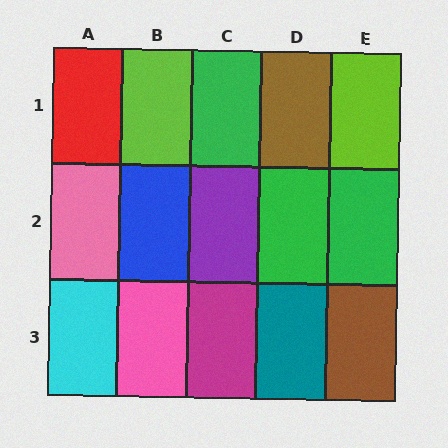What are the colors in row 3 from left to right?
Cyan, pink, magenta, teal, brown.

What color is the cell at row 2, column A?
Pink.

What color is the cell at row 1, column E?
Lime.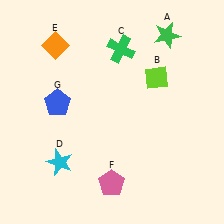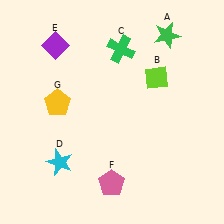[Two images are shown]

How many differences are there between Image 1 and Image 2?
There are 2 differences between the two images.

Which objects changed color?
E changed from orange to purple. G changed from blue to yellow.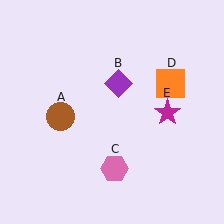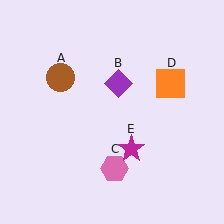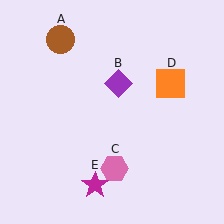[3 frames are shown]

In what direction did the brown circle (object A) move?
The brown circle (object A) moved up.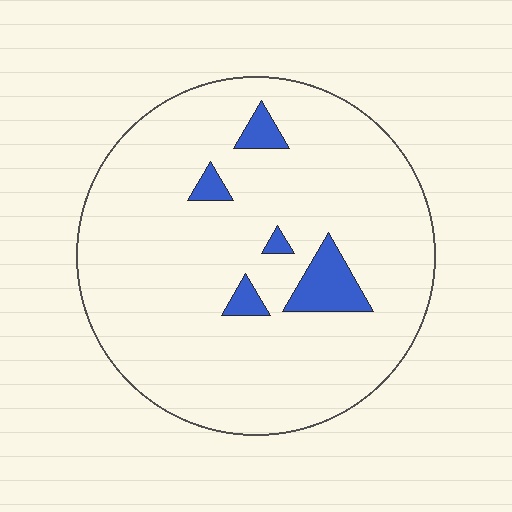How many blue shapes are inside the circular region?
5.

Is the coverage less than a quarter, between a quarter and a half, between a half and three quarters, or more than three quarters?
Less than a quarter.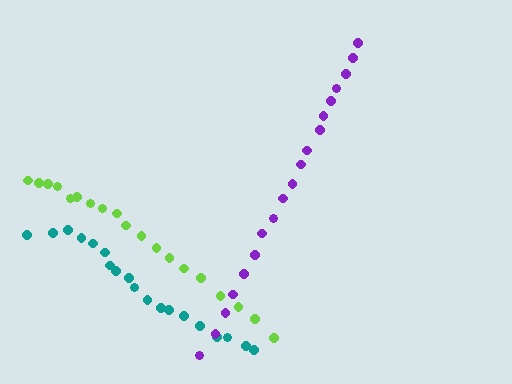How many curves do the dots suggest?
There are 3 distinct paths.